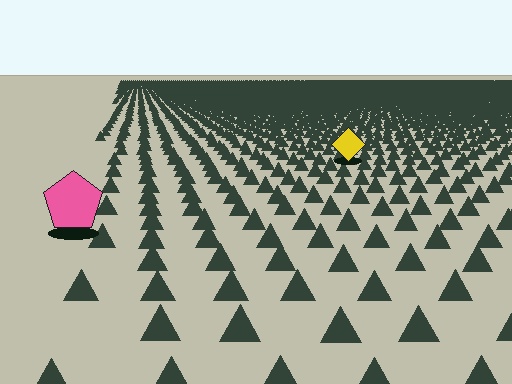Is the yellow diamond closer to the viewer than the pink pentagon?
No. The pink pentagon is closer — you can tell from the texture gradient: the ground texture is coarser near it.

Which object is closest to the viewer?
The pink pentagon is closest. The texture marks near it are larger and more spread out.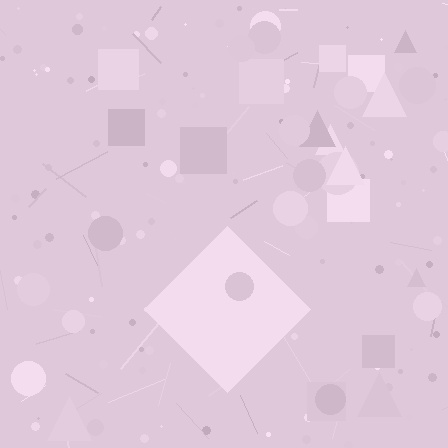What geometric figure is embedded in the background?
A diamond is embedded in the background.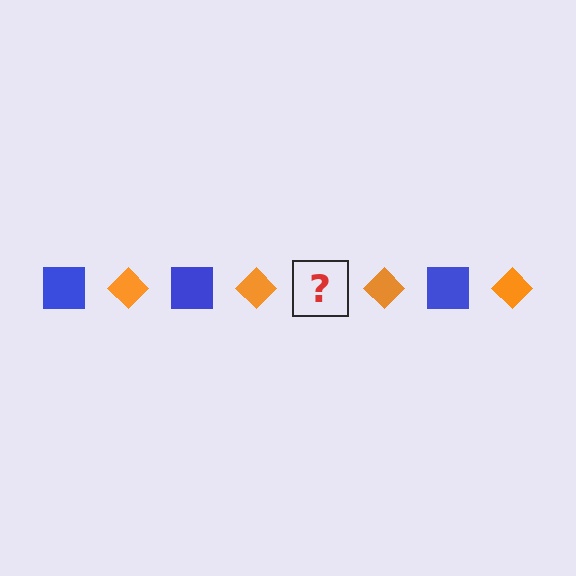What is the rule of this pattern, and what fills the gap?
The rule is that the pattern alternates between blue square and orange diamond. The gap should be filled with a blue square.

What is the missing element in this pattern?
The missing element is a blue square.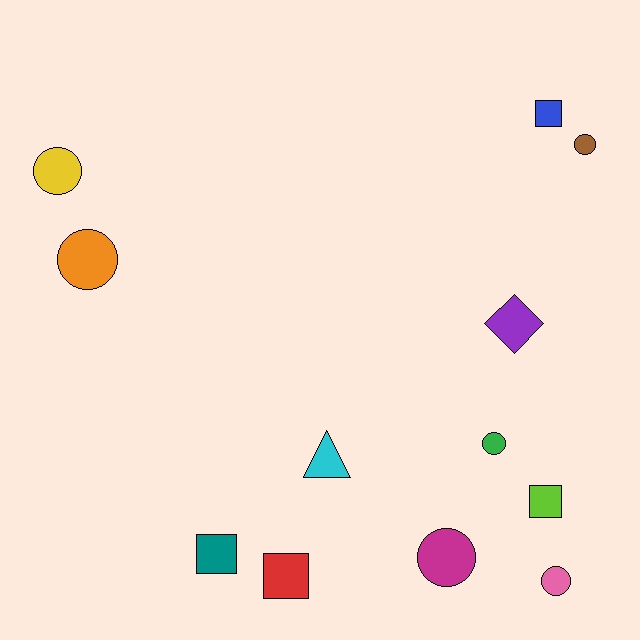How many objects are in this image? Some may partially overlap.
There are 12 objects.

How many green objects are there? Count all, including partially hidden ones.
There is 1 green object.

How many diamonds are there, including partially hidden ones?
There is 1 diamond.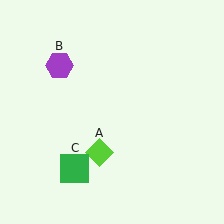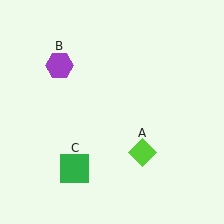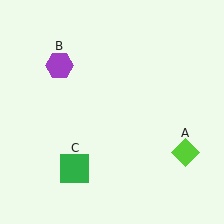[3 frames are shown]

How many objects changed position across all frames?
1 object changed position: lime diamond (object A).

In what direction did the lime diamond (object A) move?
The lime diamond (object A) moved right.